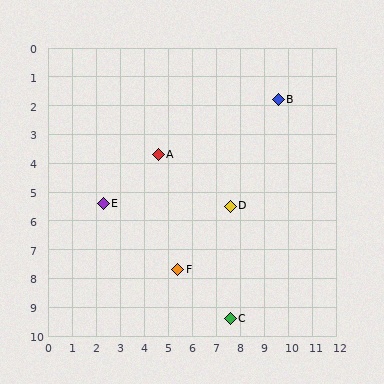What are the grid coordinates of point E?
Point E is at approximately (2.3, 5.4).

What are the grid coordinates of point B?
Point B is at approximately (9.6, 1.8).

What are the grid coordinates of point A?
Point A is at approximately (4.6, 3.7).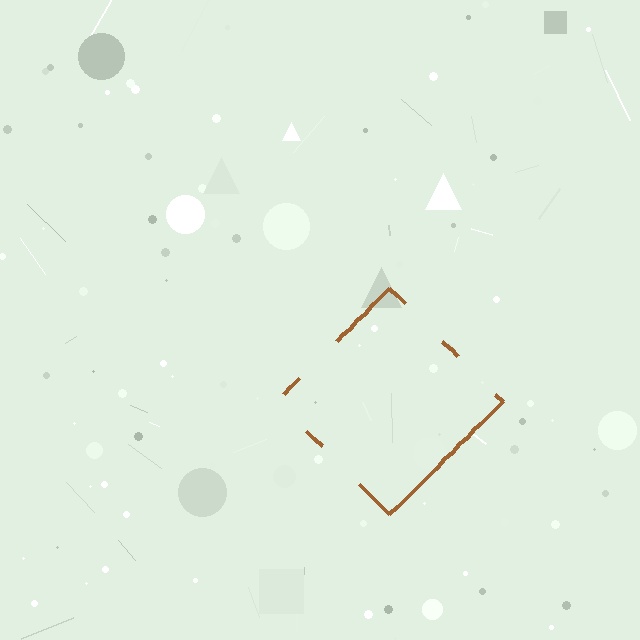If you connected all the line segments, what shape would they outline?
They would outline a diamond.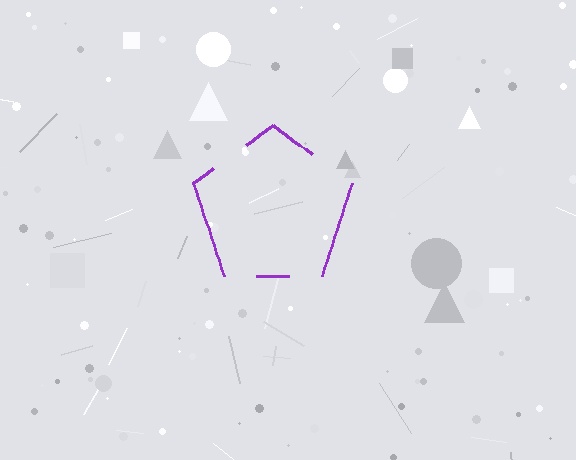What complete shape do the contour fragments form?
The contour fragments form a pentagon.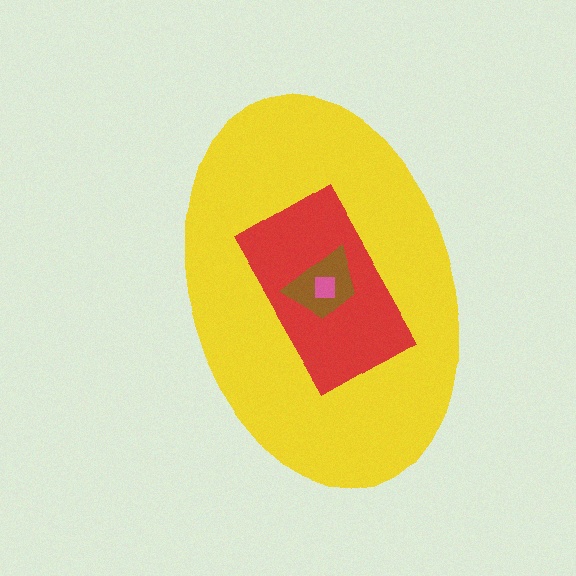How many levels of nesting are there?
4.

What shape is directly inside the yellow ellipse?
The red rectangle.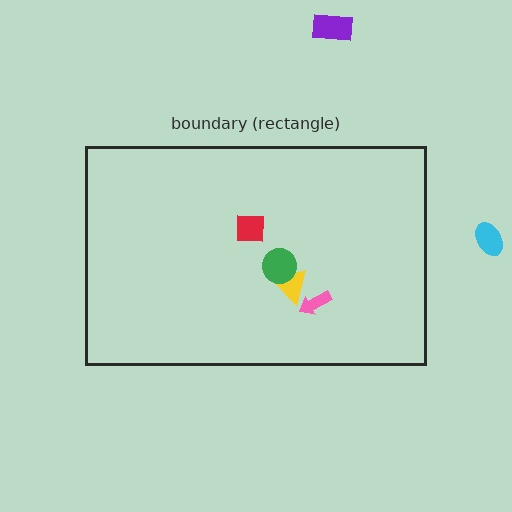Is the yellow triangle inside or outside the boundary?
Inside.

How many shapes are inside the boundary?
4 inside, 2 outside.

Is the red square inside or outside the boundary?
Inside.